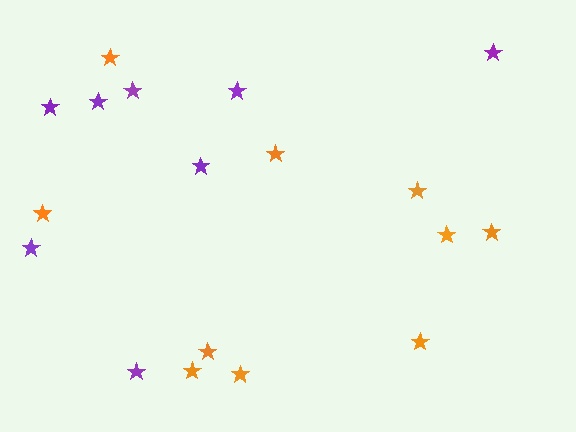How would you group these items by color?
There are 2 groups: one group of purple stars (8) and one group of orange stars (10).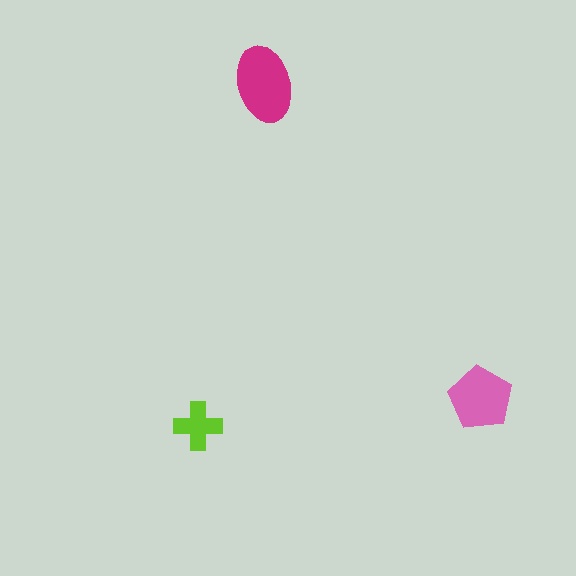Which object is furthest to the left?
The lime cross is leftmost.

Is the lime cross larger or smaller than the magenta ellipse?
Smaller.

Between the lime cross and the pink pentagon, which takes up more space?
The pink pentagon.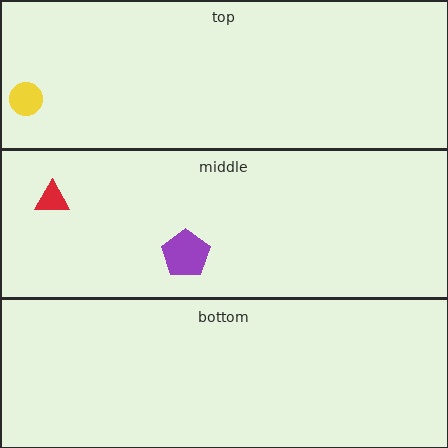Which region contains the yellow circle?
The top region.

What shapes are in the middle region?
The purple pentagon, the red triangle.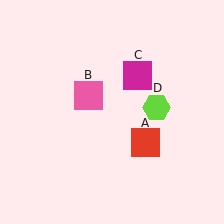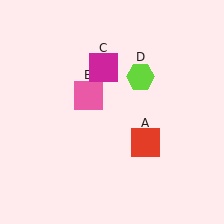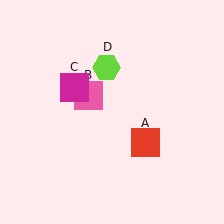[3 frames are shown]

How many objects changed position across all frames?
2 objects changed position: magenta square (object C), lime hexagon (object D).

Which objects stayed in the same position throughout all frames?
Red square (object A) and pink square (object B) remained stationary.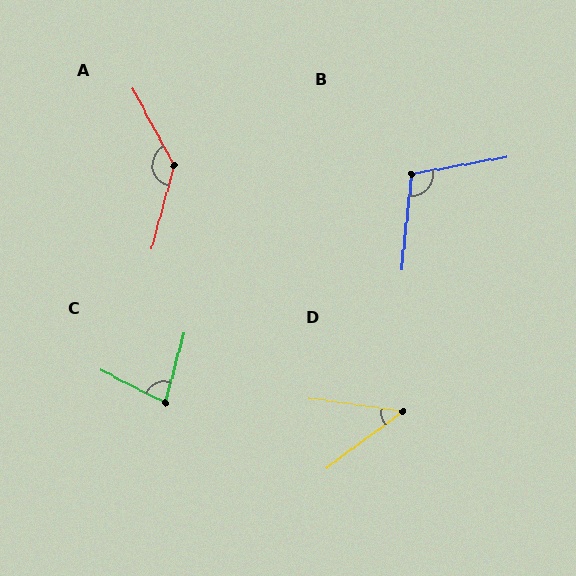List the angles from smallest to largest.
D (45°), C (78°), B (106°), A (137°).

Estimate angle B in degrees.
Approximately 106 degrees.